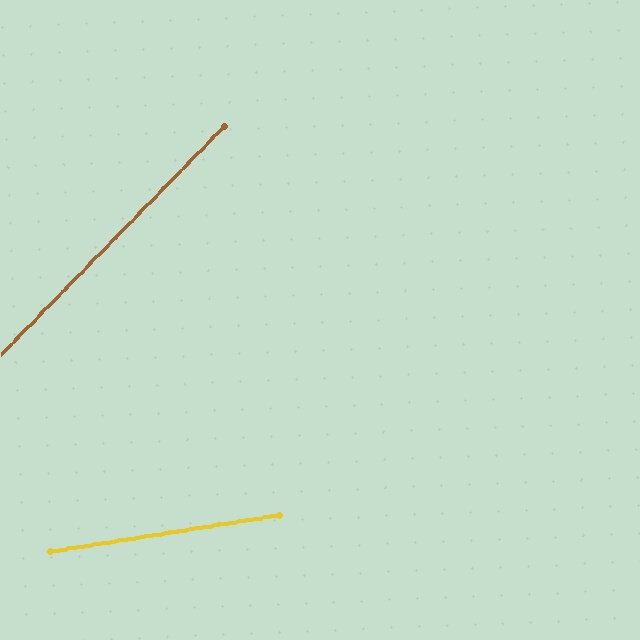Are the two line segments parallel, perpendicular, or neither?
Neither parallel nor perpendicular — they differ by about 37°.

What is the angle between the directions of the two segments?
Approximately 37 degrees.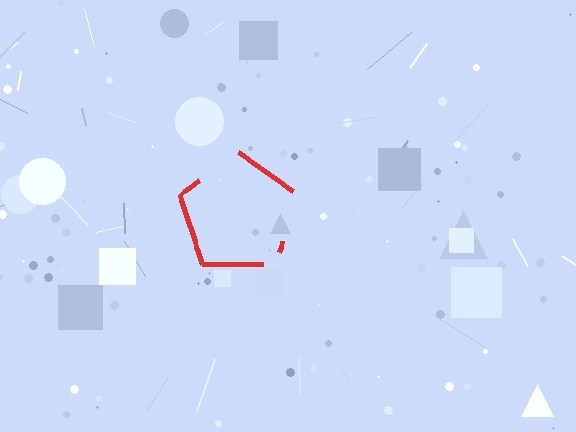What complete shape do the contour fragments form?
The contour fragments form a pentagon.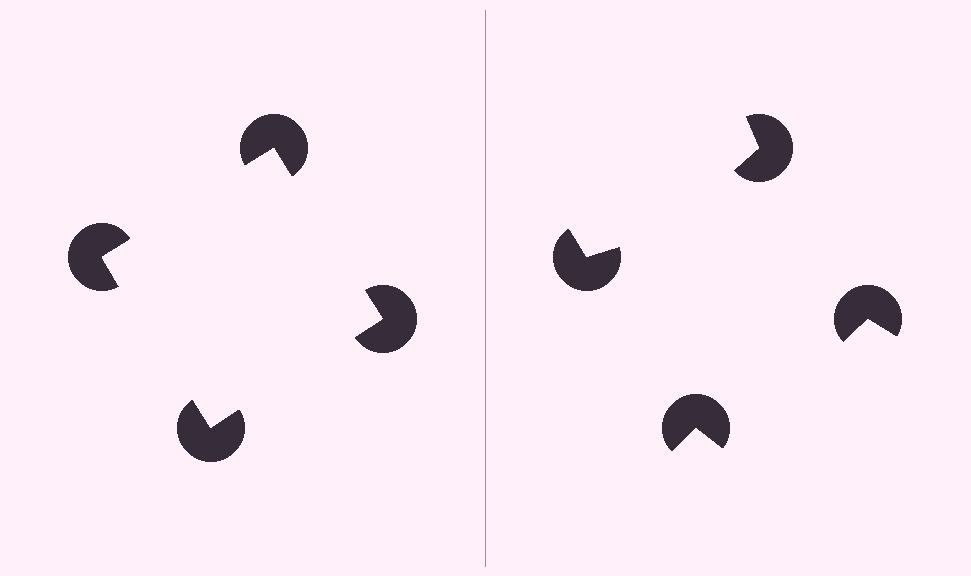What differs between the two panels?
The pac-man discs are positioned identically on both sides; only the wedge orientations differ. On the left they align to a square; on the right they are misaligned.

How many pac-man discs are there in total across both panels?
8 — 4 on each side.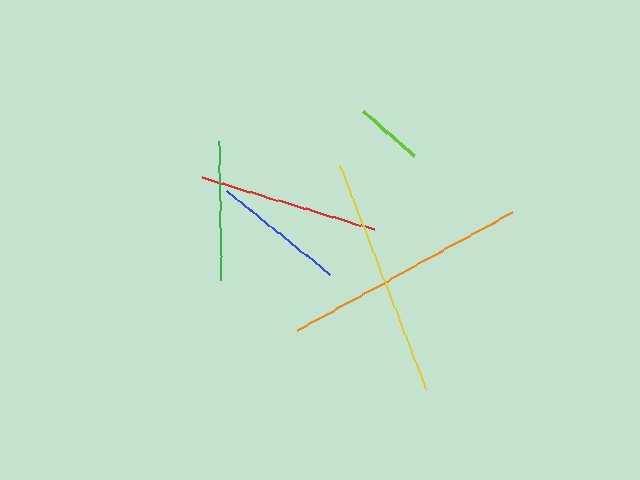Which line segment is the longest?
The orange line is the longest at approximately 245 pixels.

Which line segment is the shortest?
The lime line is the shortest at approximately 67 pixels.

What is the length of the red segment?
The red segment is approximately 180 pixels long.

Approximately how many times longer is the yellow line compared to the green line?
The yellow line is approximately 1.7 times the length of the green line.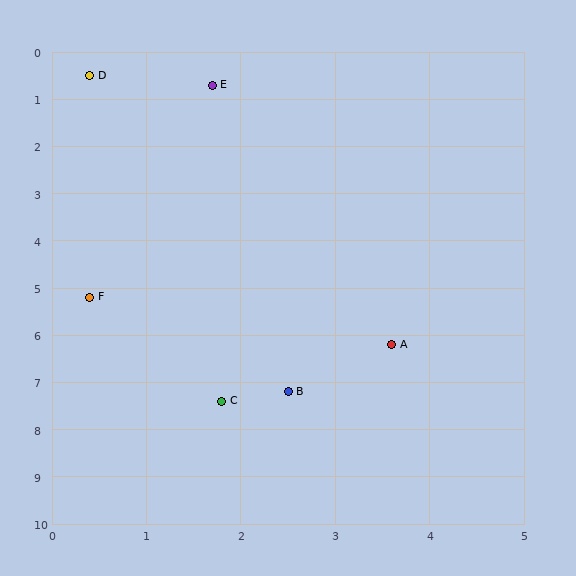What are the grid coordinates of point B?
Point B is at approximately (2.5, 7.2).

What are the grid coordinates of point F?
Point F is at approximately (0.4, 5.2).